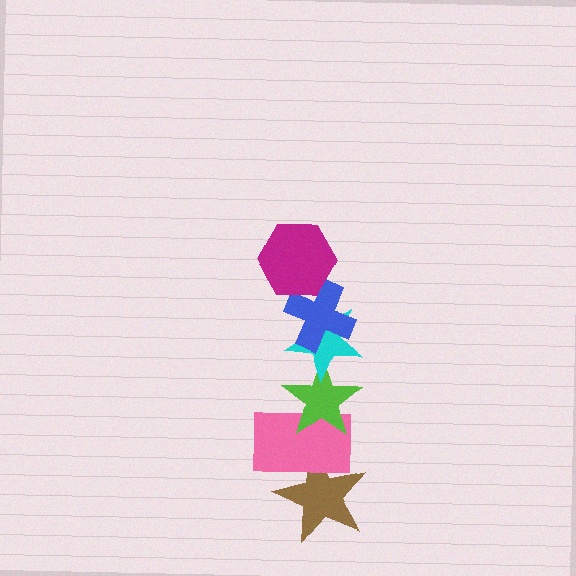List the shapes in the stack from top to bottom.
From top to bottom: the magenta hexagon, the blue cross, the cyan star, the lime star, the pink rectangle, the brown star.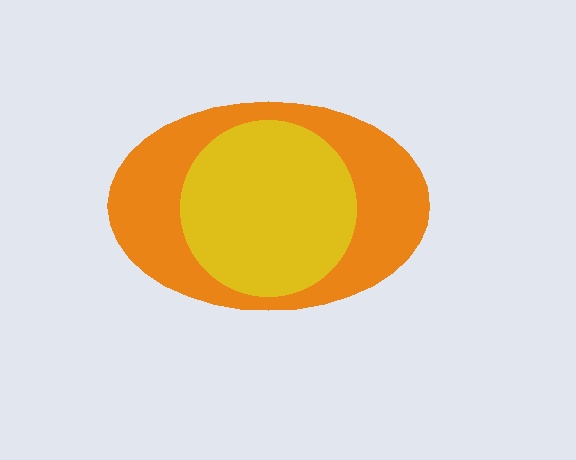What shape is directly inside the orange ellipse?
The yellow circle.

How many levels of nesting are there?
2.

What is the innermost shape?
The yellow circle.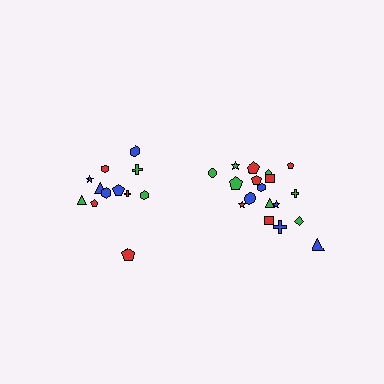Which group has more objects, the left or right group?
The right group.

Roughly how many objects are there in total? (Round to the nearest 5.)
Roughly 30 objects in total.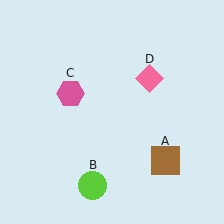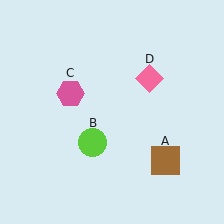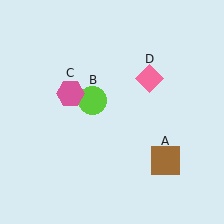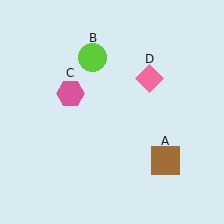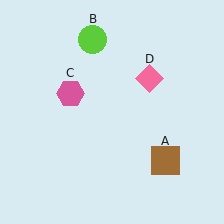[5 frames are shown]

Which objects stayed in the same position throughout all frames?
Brown square (object A) and pink hexagon (object C) and pink diamond (object D) remained stationary.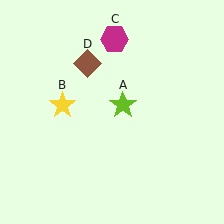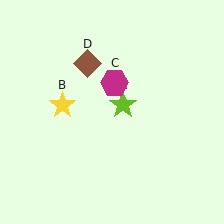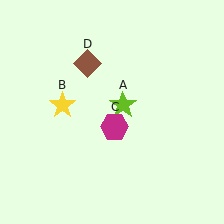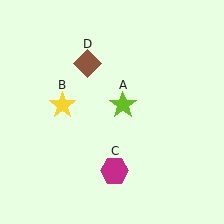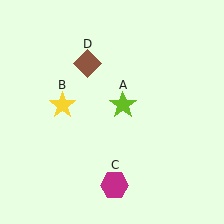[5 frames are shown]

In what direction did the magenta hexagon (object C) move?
The magenta hexagon (object C) moved down.